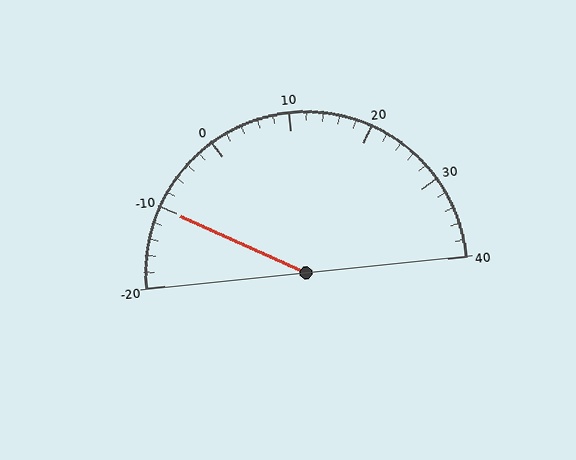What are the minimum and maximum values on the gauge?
The gauge ranges from -20 to 40.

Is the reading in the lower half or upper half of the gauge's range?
The reading is in the lower half of the range (-20 to 40).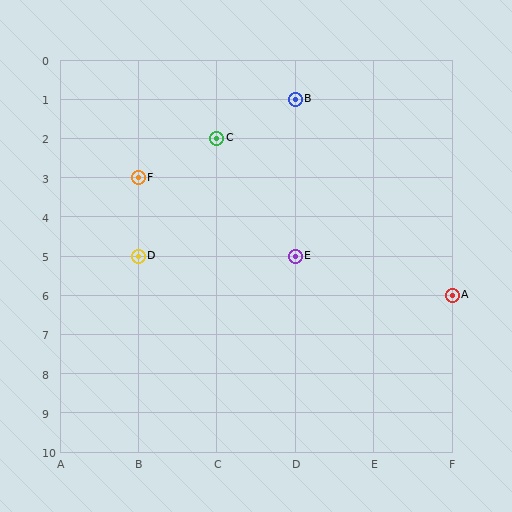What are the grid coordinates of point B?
Point B is at grid coordinates (D, 1).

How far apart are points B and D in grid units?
Points B and D are 2 columns and 4 rows apart (about 4.5 grid units diagonally).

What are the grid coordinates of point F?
Point F is at grid coordinates (B, 3).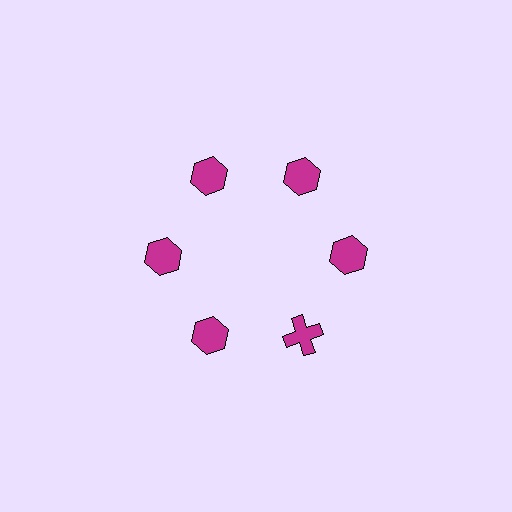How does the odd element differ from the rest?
It has a different shape: cross instead of hexagon.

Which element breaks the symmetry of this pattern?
The magenta cross at roughly the 5 o'clock position breaks the symmetry. All other shapes are magenta hexagons.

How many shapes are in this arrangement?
There are 6 shapes arranged in a ring pattern.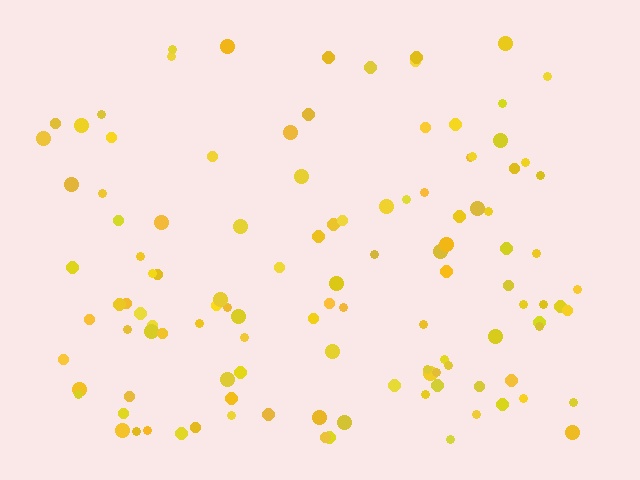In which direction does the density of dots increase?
From top to bottom, with the bottom side densest.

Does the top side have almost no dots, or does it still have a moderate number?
Still a moderate number, just noticeably fewer than the bottom.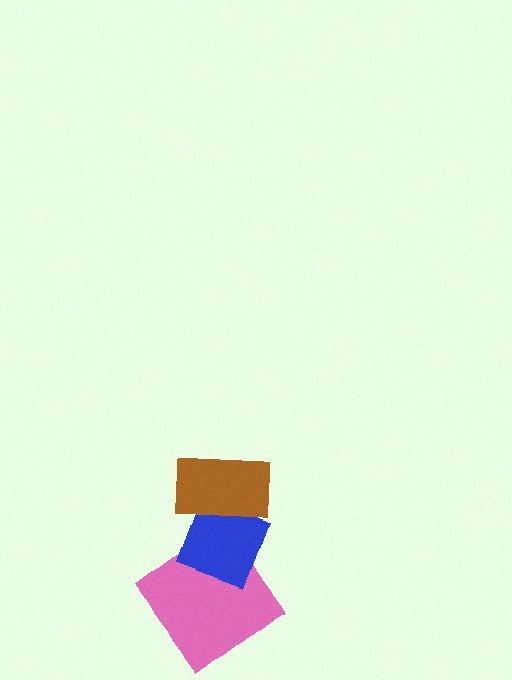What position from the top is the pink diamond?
The pink diamond is 3rd from the top.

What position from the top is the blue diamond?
The blue diamond is 2nd from the top.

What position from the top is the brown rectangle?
The brown rectangle is 1st from the top.